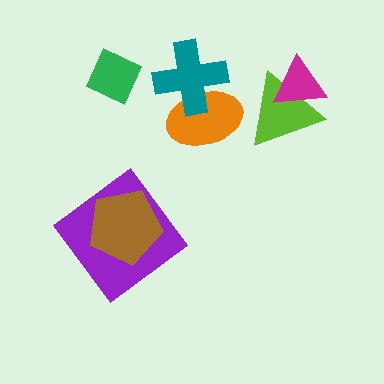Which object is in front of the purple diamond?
The brown pentagon is in front of the purple diamond.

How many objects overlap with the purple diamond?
1 object overlaps with the purple diamond.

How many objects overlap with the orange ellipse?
1 object overlaps with the orange ellipse.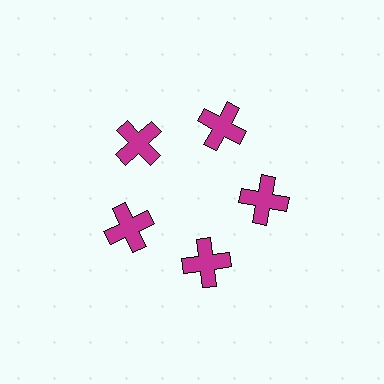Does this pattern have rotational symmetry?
Yes, this pattern has 5-fold rotational symmetry. It looks the same after rotating 72 degrees around the center.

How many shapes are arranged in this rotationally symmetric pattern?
There are 5 shapes, arranged in 5 groups of 1.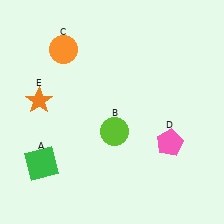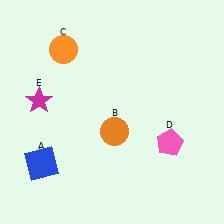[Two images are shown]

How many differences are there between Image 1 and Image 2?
There are 3 differences between the two images.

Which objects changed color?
A changed from green to blue. B changed from lime to orange. E changed from orange to magenta.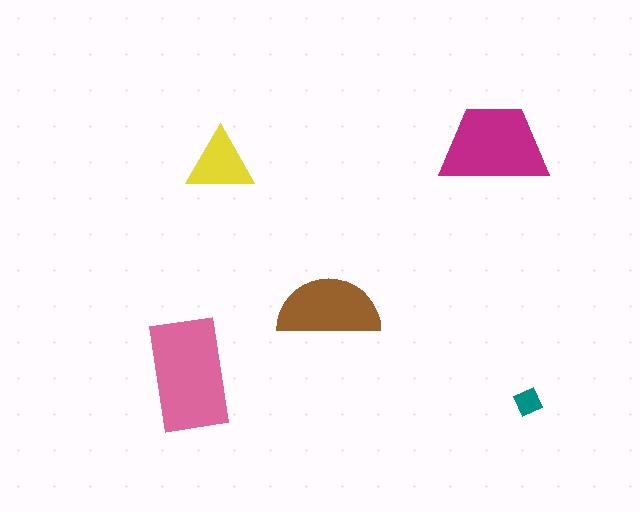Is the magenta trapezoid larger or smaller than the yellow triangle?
Larger.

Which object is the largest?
The pink rectangle.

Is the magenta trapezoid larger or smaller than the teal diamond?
Larger.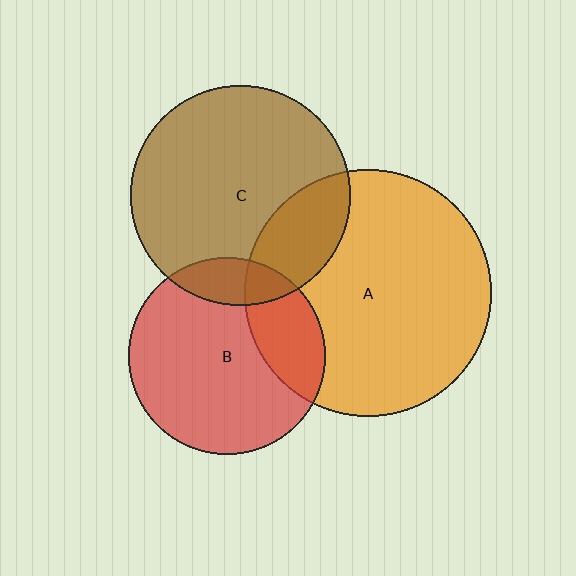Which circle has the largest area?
Circle A (orange).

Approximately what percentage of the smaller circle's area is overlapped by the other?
Approximately 25%.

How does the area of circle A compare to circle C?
Approximately 1.3 times.